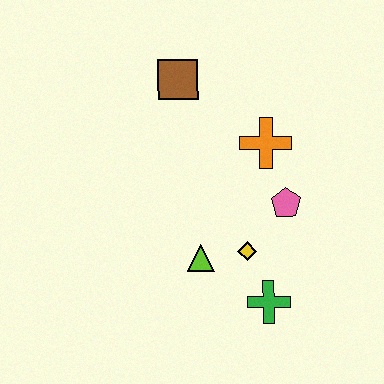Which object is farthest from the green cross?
The brown square is farthest from the green cross.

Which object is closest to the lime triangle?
The yellow diamond is closest to the lime triangle.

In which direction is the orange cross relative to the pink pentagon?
The orange cross is above the pink pentagon.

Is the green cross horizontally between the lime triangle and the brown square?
No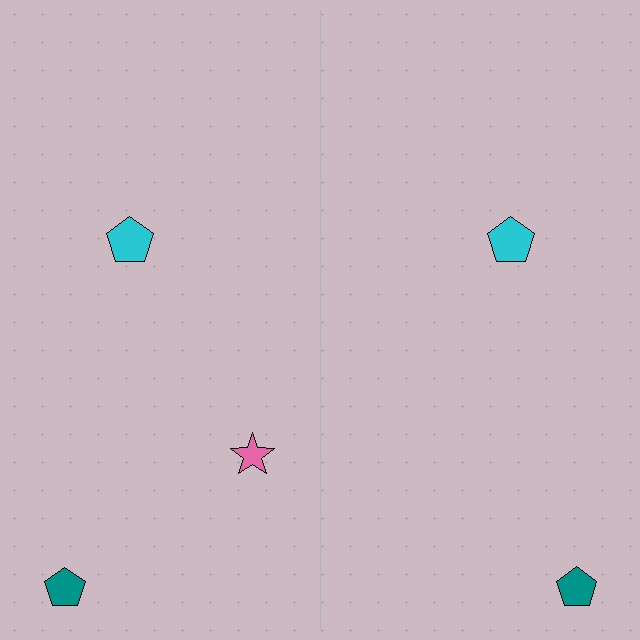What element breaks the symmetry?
A pink star is missing from the right side.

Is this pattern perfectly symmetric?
No, the pattern is not perfectly symmetric. A pink star is missing from the right side.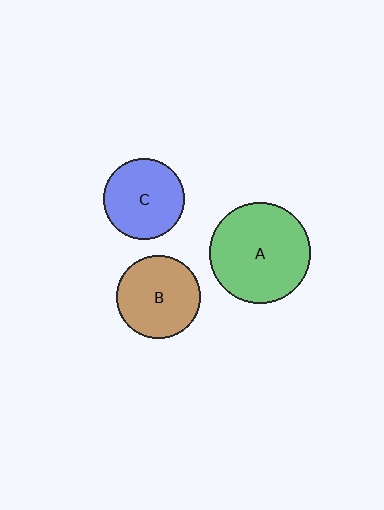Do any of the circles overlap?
No, none of the circles overlap.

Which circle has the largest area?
Circle A (green).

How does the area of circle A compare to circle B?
Approximately 1.5 times.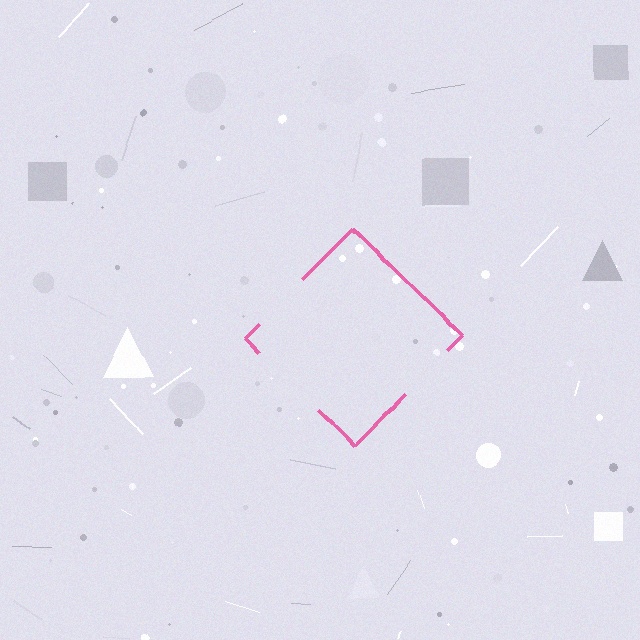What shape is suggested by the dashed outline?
The dashed outline suggests a diamond.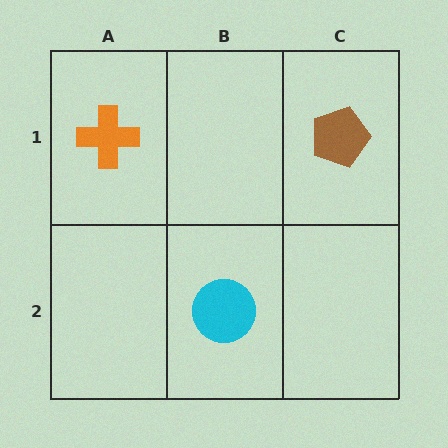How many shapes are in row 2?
1 shape.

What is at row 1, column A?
An orange cross.